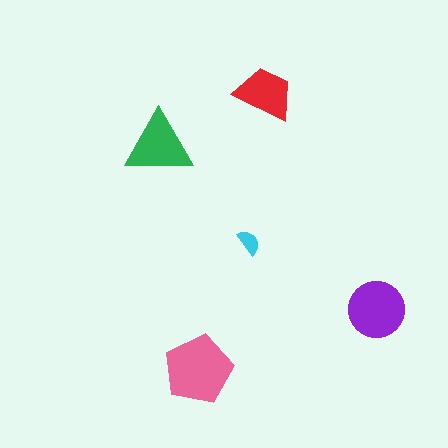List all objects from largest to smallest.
The pink pentagon, the purple circle, the green triangle, the red trapezoid, the cyan semicircle.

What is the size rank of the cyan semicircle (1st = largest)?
5th.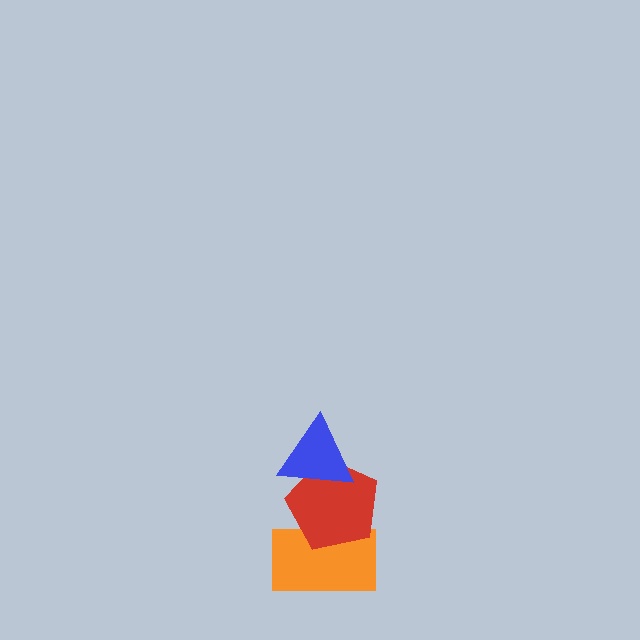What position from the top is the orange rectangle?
The orange rectangle is 3rd from the top.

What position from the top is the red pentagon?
The red pentagon is 2nd from the top.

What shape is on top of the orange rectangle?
The red pentagon is on top of the orange rectangle.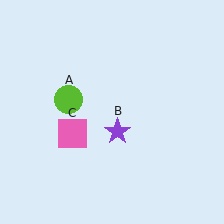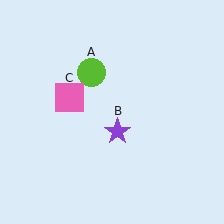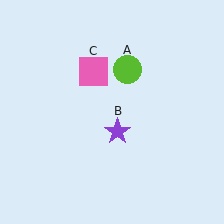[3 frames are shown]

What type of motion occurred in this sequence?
The lime circle (object A), pink square (object C) rotated clockwise around the center of the scene.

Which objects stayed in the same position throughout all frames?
Purple star (object B) remained stationary.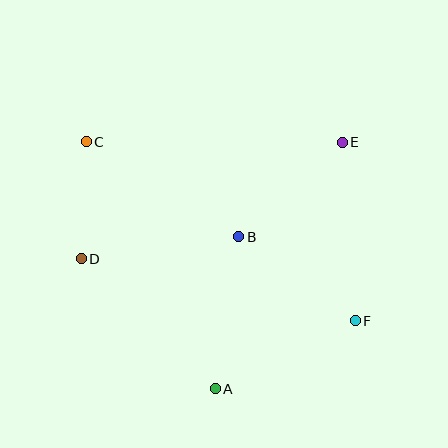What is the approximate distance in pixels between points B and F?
The distance between B and F is approximately 144 pixels.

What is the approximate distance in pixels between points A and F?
The distance between A and F is approximately 156 pixels.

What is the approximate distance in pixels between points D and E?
The distance between D and E is approximately 286 pixels.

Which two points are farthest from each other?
Points C and F are farthest from each other.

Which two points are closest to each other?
Points C and D are closest to each other.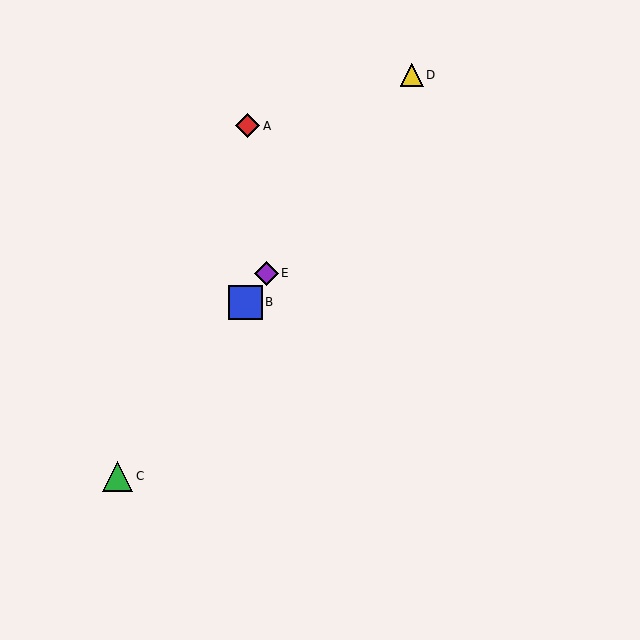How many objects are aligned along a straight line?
4 objects (B, C, D, E) are aligned along a straight line.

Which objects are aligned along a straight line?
Objects B, C, D, E are aligned along a straight line.